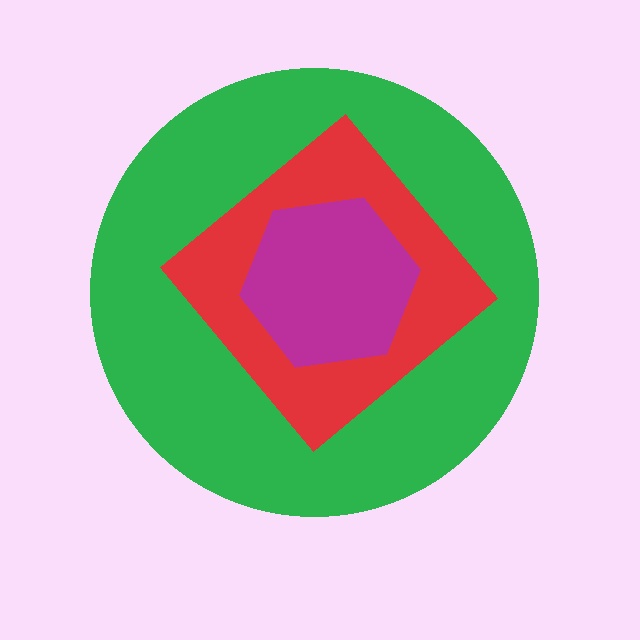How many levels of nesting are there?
3.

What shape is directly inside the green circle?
The red diamond.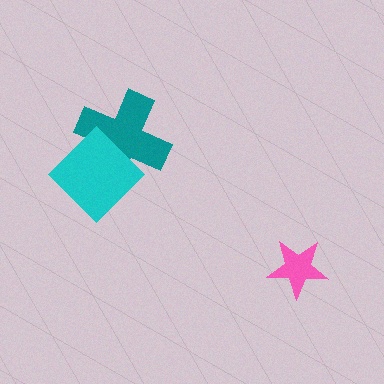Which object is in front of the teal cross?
The cyan diamond is in front of the teal cross.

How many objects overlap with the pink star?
0 objects overlap with the pink star.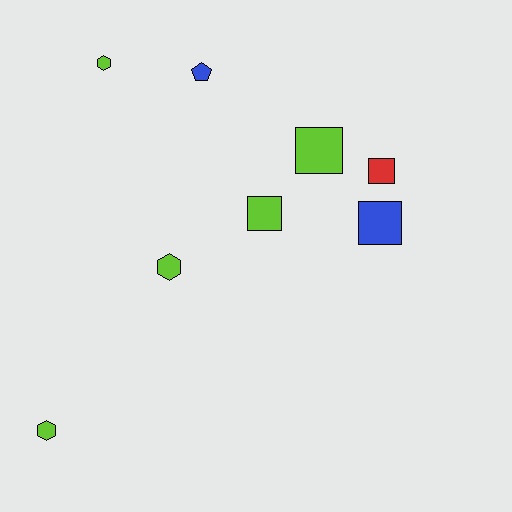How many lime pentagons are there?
There are no lime pentagons.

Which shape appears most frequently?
Square, with 4 objects.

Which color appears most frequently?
Lime, with 5 objects.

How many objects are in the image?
There are 8 objects.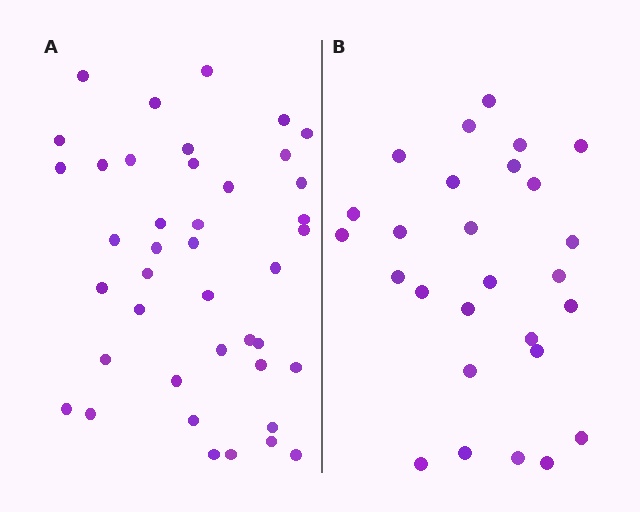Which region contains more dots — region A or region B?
Region A (the left region) has more dots.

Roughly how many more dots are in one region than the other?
Region A has approximately 15 more dots than region B.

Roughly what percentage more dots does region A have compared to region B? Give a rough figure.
About 50% more.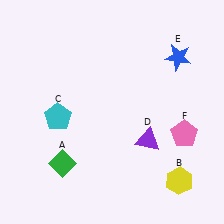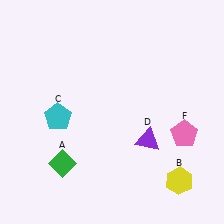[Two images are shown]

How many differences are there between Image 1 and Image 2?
There is 1 difference between the two images.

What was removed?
The blue star (E) was removed in Image 2.